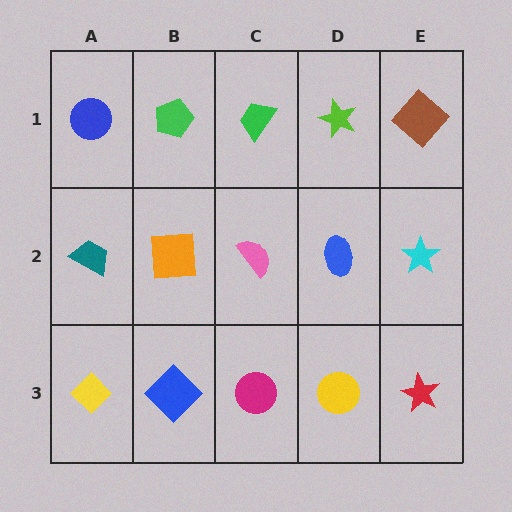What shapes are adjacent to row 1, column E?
A cyan star (row 2, column E), a lime star (row 1, column D).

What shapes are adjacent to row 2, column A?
A blue circle (row 1, column A), a yellow diamond (row 3, column A), an orange square (row 2, column B).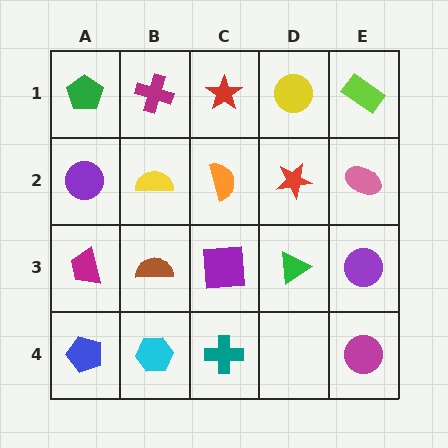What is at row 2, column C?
An orange semicircle.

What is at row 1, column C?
A red star.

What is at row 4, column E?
A magenta circle.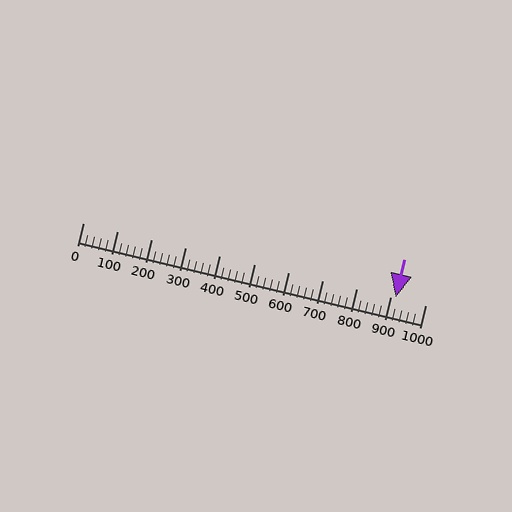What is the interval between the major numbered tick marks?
The major tick marks are spaced 100 units apart.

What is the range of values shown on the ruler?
The ruler shows values from 0 to 1000.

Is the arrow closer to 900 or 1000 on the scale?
The arrow is closer to 900.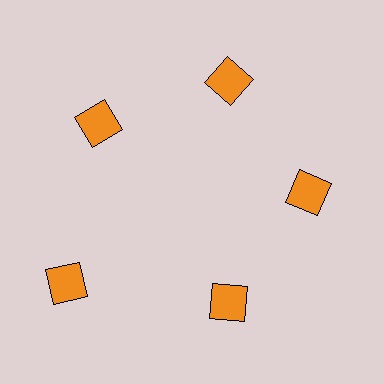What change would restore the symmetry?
The symmetry would be restored by moving it inward, back onto the ring so that all 5 squares sit at equal angles and equal distance from the center.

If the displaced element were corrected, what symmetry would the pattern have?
It would have 5-fold rotational symmetry — the pattern would map onto itself every 72 degrees.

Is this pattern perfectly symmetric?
No. The 5 orange squares are arranged in a ring, but one element near the 8 o'clock position is pushed outward from the center, breaking the 5-fold rotational symmetry.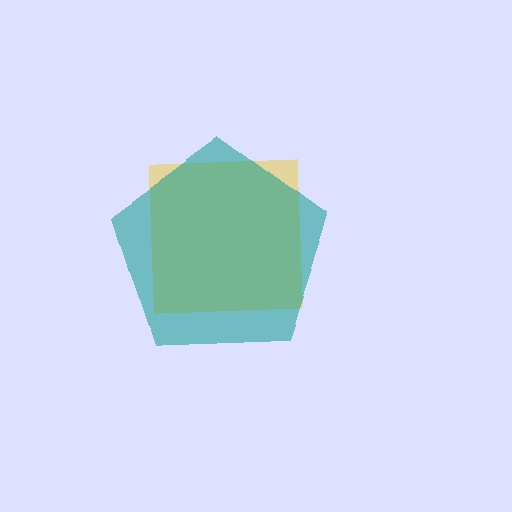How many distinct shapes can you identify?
There are 2 distinct shapes: a yellow square, a teal pentagon.